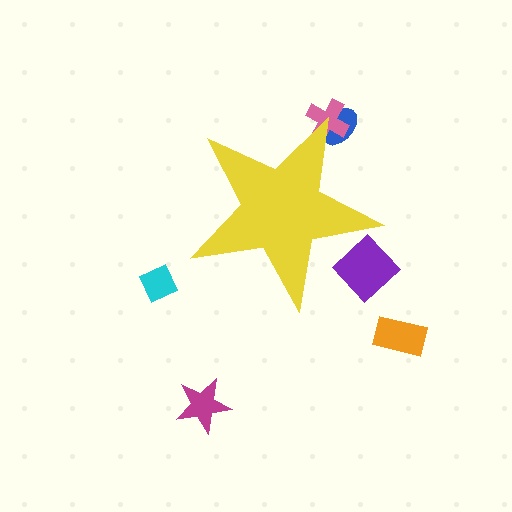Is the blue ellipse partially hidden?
Yes, the blue ellipse is partially hidden behind the yellow star.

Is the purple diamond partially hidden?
Yes, the purple diamond is partially hidden behind the yellow star.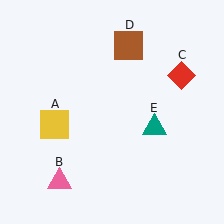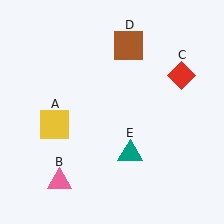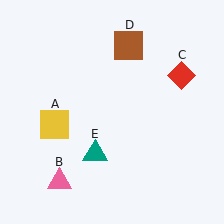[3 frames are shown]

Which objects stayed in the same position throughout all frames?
Yellow square (object A) and pink triangle (object B) and red diamond (object C) and brown square (object D) remained stationary.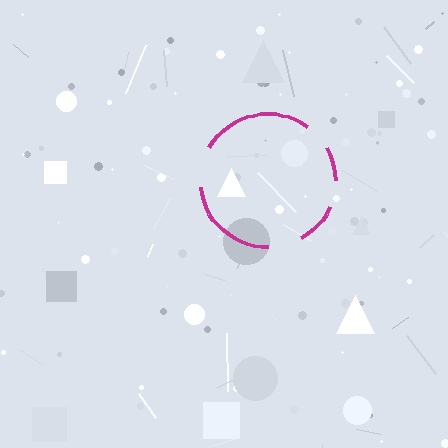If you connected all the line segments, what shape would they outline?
They would outline a circle.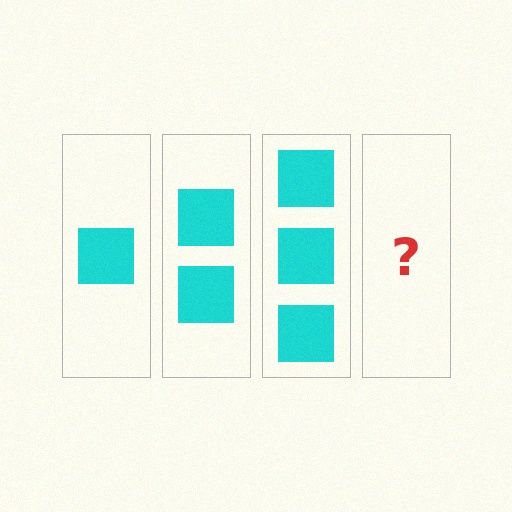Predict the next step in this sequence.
The next step is 4 squares.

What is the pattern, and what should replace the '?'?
The pattern is that each step adds one more square. The '?' should be 4 squares.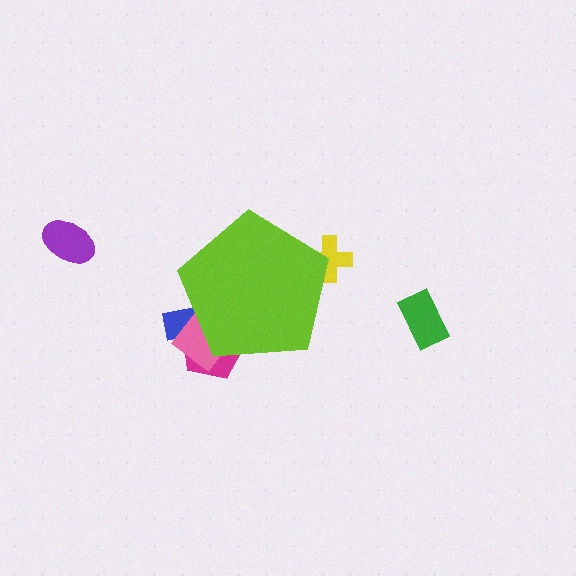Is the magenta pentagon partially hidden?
Yes, the magenta pentagon is partially hidden behind the lime pentagon.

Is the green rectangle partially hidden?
No, the green rectangle is fully visible.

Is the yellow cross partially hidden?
Yes, the yellow cross is partially hidden behind the lime pentagon.